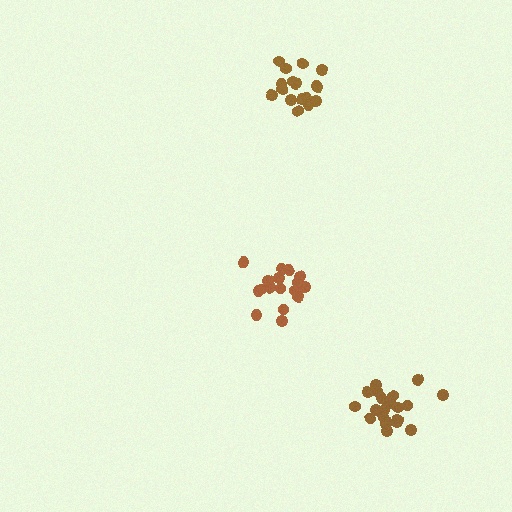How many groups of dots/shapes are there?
There are 3 groups.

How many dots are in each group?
Group 1: 21 dots, Group 2: 17 dots, Group 3: 17 dots (55 total).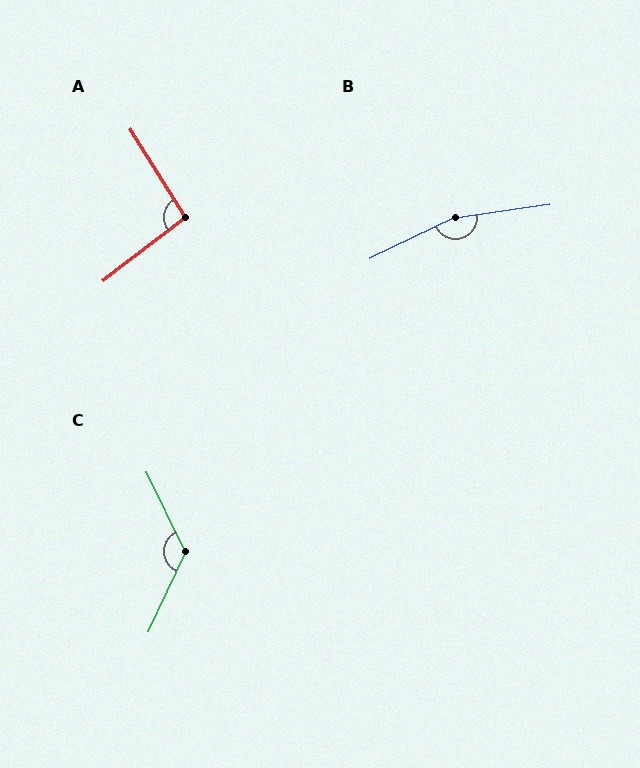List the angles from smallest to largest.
A (96°), C (130°), B (162°).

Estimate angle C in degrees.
Approximately 130 degrees.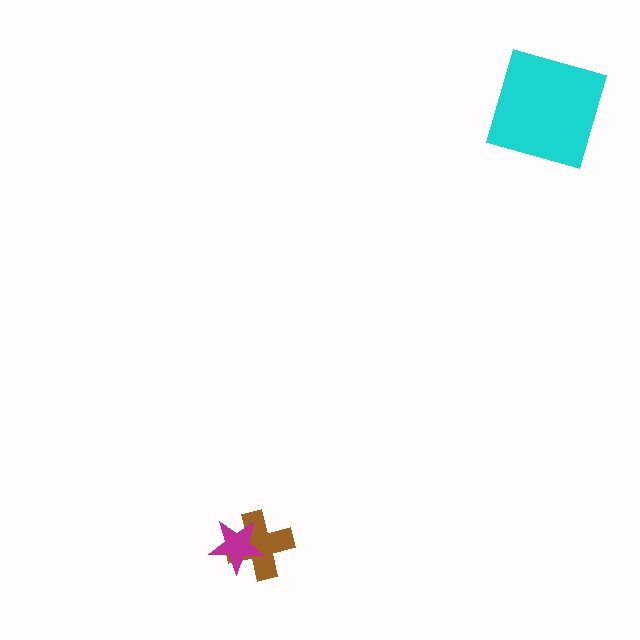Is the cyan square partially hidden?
No, no other shape covers it.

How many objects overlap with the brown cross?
1 object overlaps with the brown cross.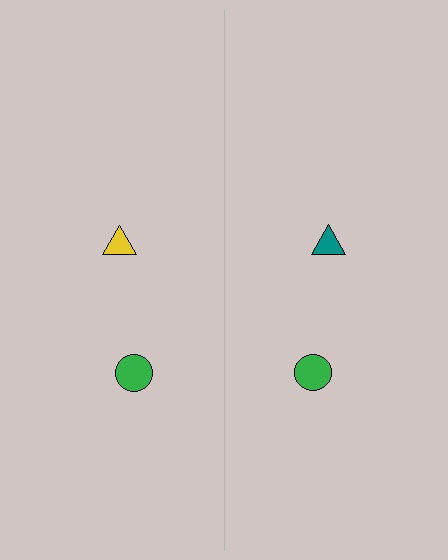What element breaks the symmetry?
The teal triangle on the right side breaks the symmetry — its mirror counterpart is yellow.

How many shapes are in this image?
There are 4 shapes in this image.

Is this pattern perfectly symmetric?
No, the pattern is not perfectly symmetric. The teal triangle on the right side breaks the symmetry — its mirror counterpart is yellow.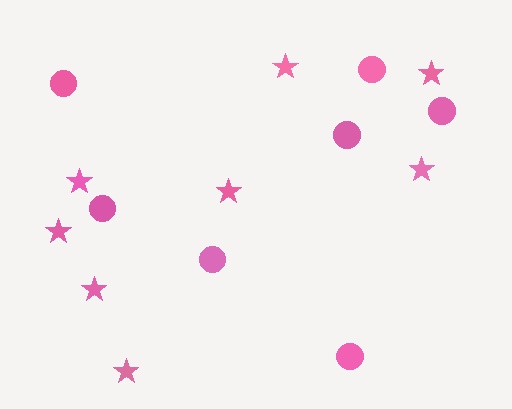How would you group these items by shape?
There are 2 groups: one group of stars (8) and one group of circles (7).